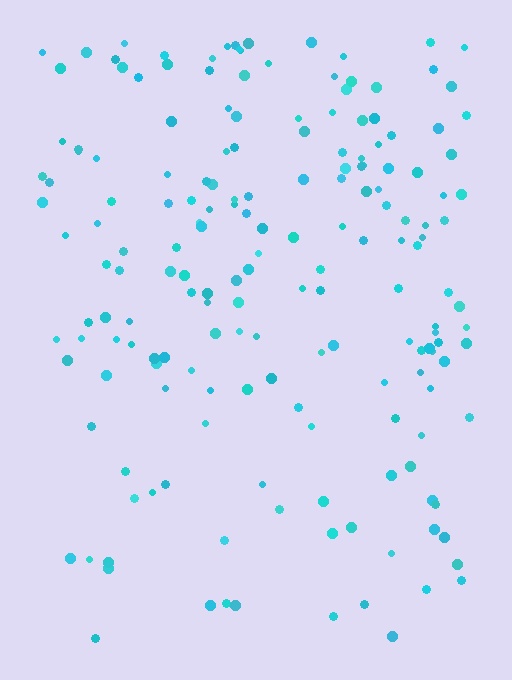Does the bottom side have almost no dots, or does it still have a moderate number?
Still a moderate number, just noticeably fewer than the top.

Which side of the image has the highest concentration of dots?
The top.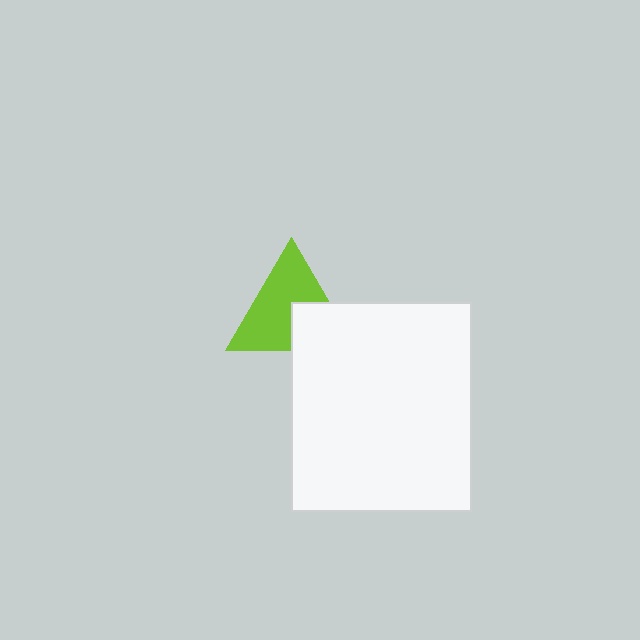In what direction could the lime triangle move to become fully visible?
The lime triangle could move up. That would shift it out from behind the white rectangle entirely.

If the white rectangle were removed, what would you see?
You would see the complete lime triangle.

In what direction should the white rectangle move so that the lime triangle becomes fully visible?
The white rectangle should move down. That is the shortest direction to clear the overlap and leave the lime triangle fully visible.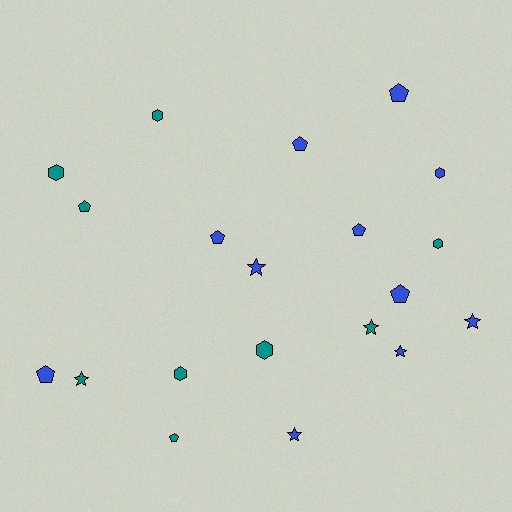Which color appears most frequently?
Blue, with 11 objects.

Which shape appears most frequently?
Pentagon, with 8 objects.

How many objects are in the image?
There are 20 objects.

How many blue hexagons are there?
There is 1 blue hexagon.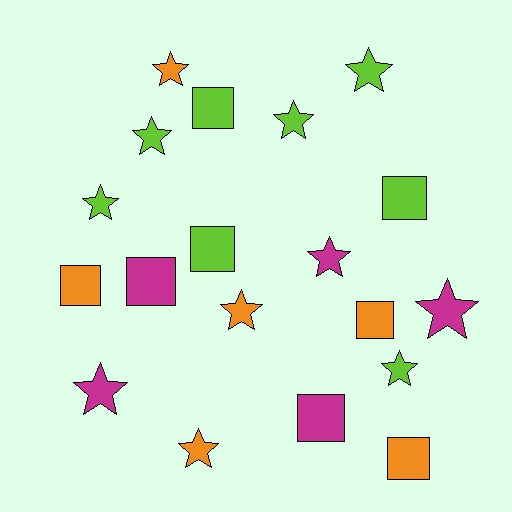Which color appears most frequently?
Lime, with 8 objects.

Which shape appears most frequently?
Star, with 11 objects.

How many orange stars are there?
There are 3 orange stars.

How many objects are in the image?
There are 19 objects.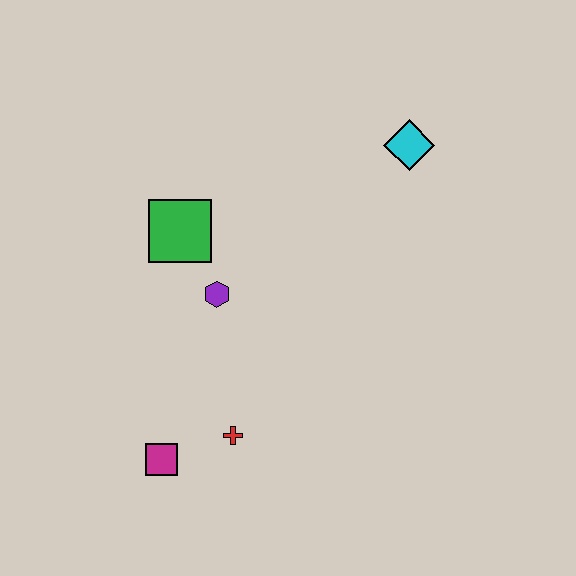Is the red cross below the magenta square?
No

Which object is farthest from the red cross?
The cyan diamond is farthest from the red cross.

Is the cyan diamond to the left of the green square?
No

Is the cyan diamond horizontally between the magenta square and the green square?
No